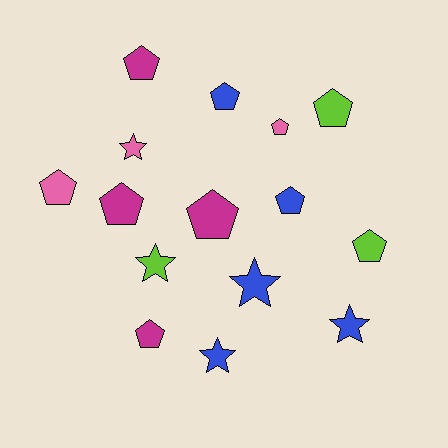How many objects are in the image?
There are 15 objects.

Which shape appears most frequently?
Pentagon, with 10 objects.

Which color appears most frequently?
Blue, with 5 objects.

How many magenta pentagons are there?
There are 4 magenta pentagons.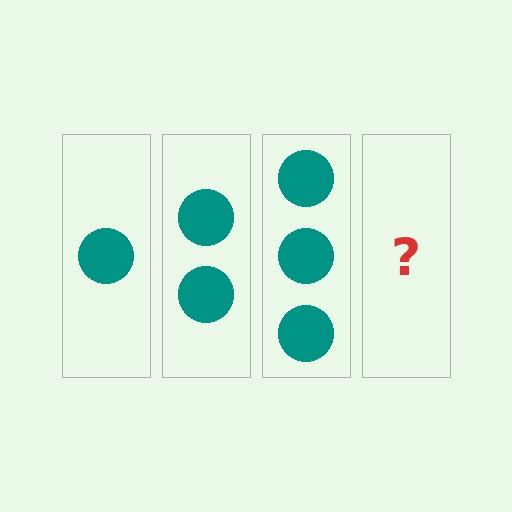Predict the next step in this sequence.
The next step is 4 circles.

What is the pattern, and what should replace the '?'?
The pattern is that each step adds one more circle. The '?' should be 4 circles.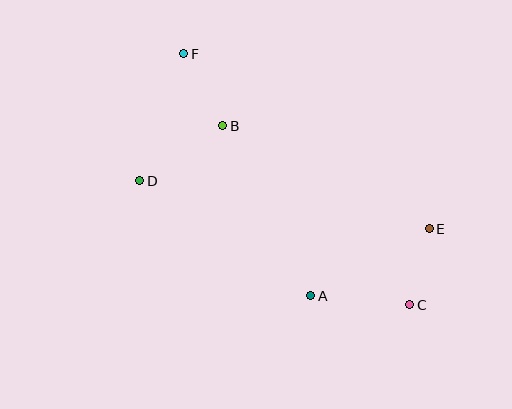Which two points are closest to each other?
Points C and E are closest to each other.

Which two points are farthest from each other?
Points C and F are farthest from each other.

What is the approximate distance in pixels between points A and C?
The distance between A and C is approximately 100 pixels.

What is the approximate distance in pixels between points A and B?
The distance between A and B is approximately 191 pixels.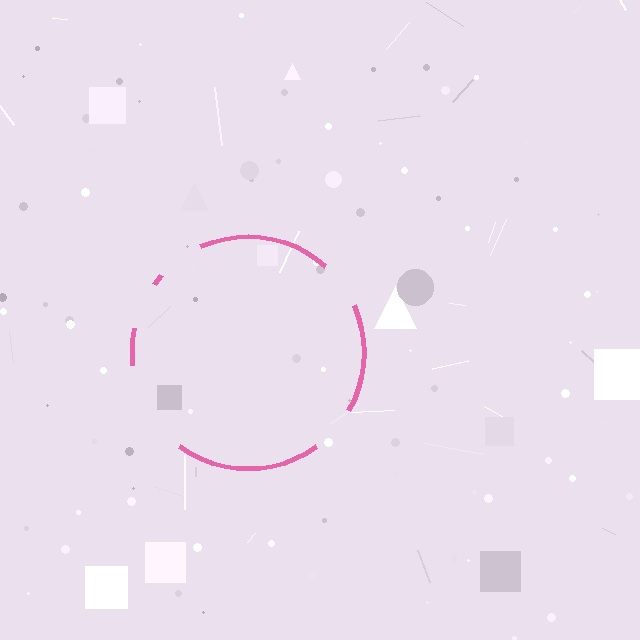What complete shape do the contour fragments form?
The contour fragments form a circle.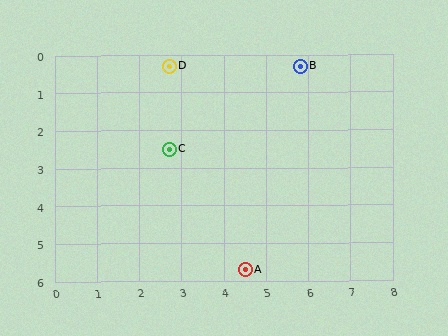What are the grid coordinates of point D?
Point D is at approximately (2.7, 0.3).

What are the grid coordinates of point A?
Point A is at approximately (4.5, 5.7).